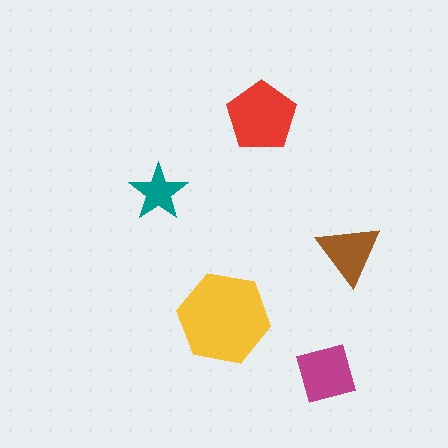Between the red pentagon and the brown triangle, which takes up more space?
The red pentagon.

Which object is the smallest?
The teal star.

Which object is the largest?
The yellow hexagon.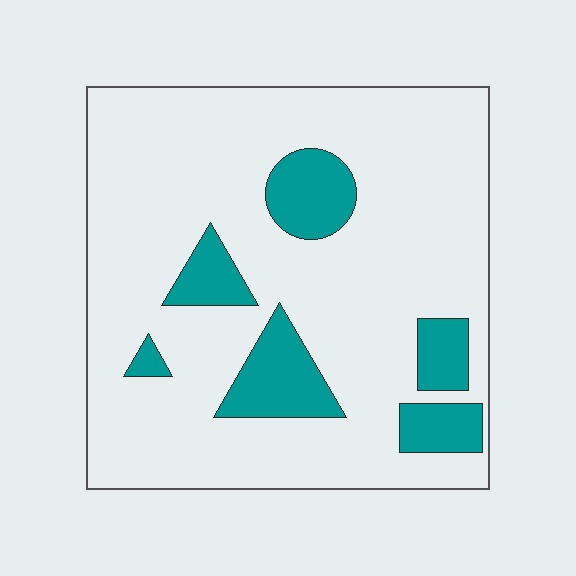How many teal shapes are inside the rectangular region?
6.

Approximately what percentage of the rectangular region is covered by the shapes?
Approximately 15%.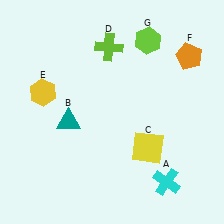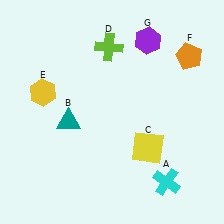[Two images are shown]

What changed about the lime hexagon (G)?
In Image 1, G is lime. In Image 2, it changed to purple.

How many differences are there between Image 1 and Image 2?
There is 1 difference between the two images.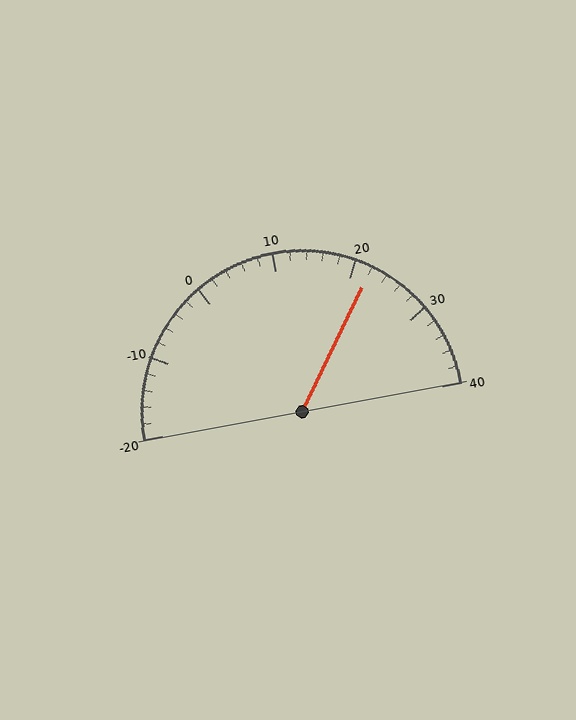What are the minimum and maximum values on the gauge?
The gauge ranges from -20 to 40.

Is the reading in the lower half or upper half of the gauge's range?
The reading is in the upper half of the range (-20 to 40).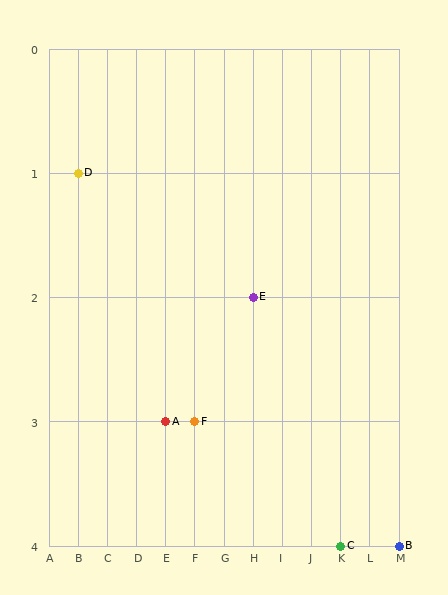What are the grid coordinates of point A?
Point A is at grid coordinates (E, 3).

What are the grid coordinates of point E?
Point E is at grid coordinates (H, 2).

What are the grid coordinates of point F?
Point F is at grid coordinates (F, 3).